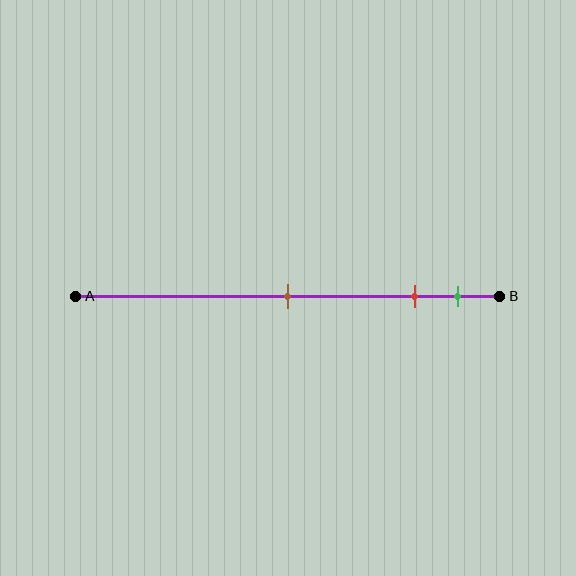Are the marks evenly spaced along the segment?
No, the marks are not evenly spaced.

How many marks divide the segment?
There are 3 marks dividing the segment.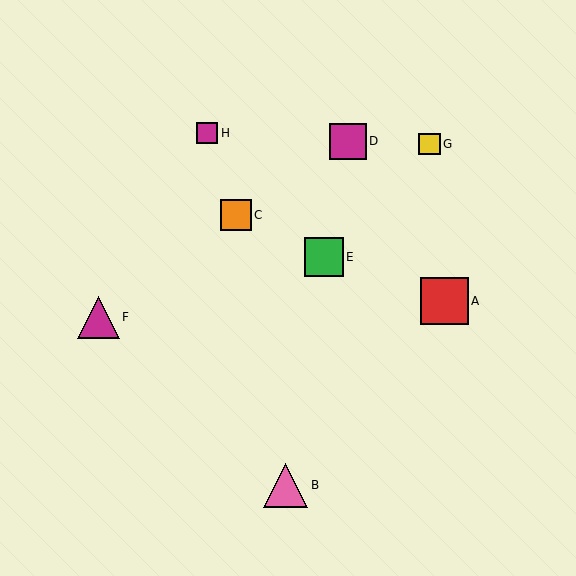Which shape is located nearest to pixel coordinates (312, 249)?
The green square (labeled E) at (324, 257) is nearest to that location.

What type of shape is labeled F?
Shape F is a magenta triangle.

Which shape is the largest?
The red square (labeled A) is the largest.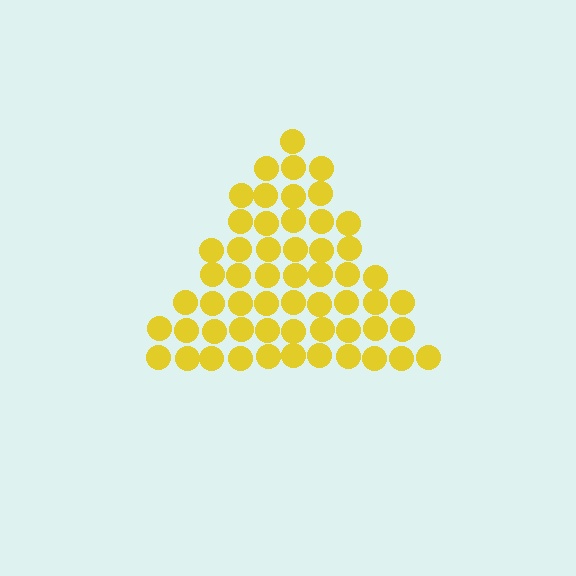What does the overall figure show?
The overall figure shows a triangle.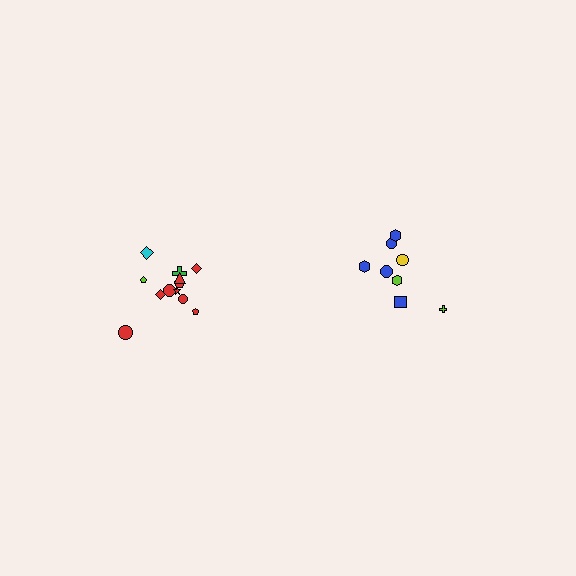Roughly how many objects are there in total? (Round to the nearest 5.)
Roughly 20 objects in total.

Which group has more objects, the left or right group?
The left group.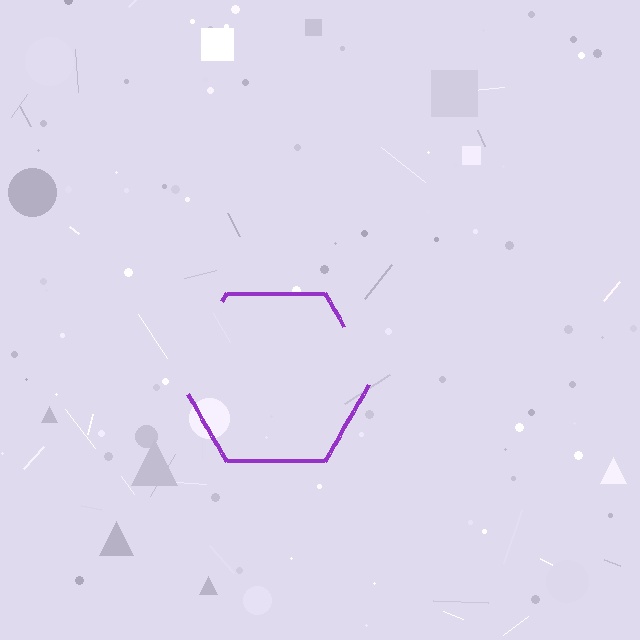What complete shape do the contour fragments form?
The contour fragments form a hexagon.